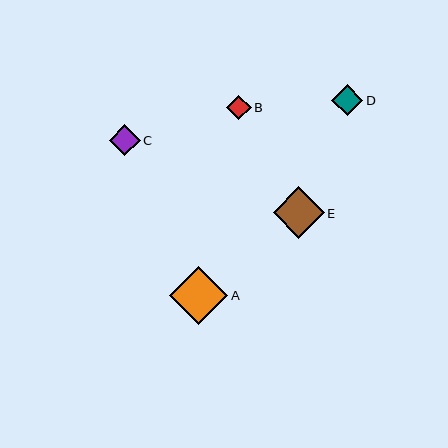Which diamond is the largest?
Diamond A is the largest with a size of approximately 58 pixels.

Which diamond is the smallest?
Diamond B is the smallest with a size of approximately 24 pixels.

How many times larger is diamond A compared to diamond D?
Diamond A is approximately 1.9 times the size of diamond D.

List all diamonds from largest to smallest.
From largest to smallest: A, E, D, C, B.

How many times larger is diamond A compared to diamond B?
Diamond A is approximately 2.4 times the size of diamond B.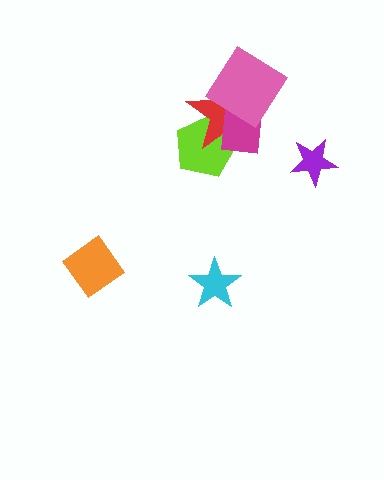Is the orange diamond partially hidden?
No, no other shape covers it.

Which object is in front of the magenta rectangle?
The pink diamond is in front of the magenta rectangle.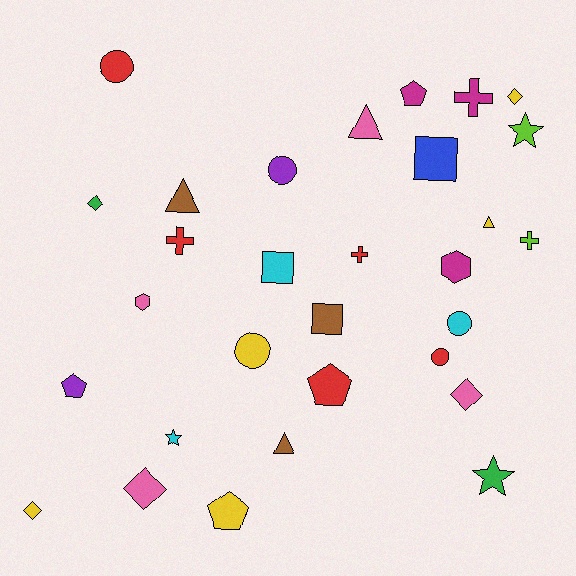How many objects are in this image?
There are 30 objects.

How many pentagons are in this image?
There are 4 pentagons.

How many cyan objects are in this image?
There are 3 cyan objects.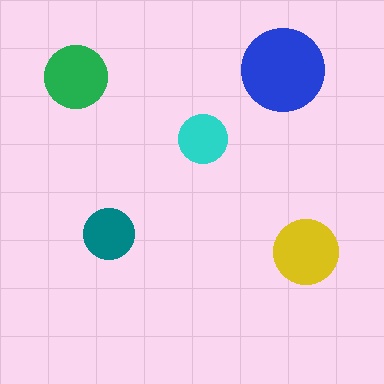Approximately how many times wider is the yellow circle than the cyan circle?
About 1.5 times wider.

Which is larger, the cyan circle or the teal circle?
The teal one.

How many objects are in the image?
There are 5 objects in the image.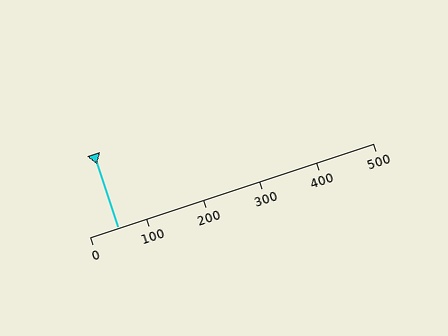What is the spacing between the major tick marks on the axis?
The major ticks are spaced 100 apart.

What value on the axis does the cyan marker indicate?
The marker indicates approximately 50.